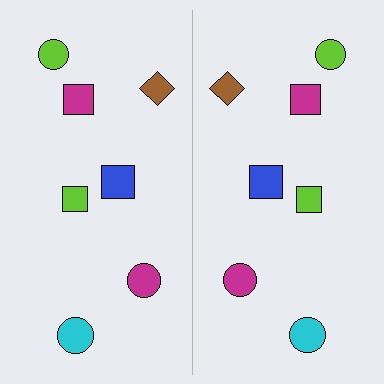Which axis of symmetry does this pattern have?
The pattern has a vertical axis of symmetry running through the center of the image.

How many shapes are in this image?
There are 14 shapes in this image.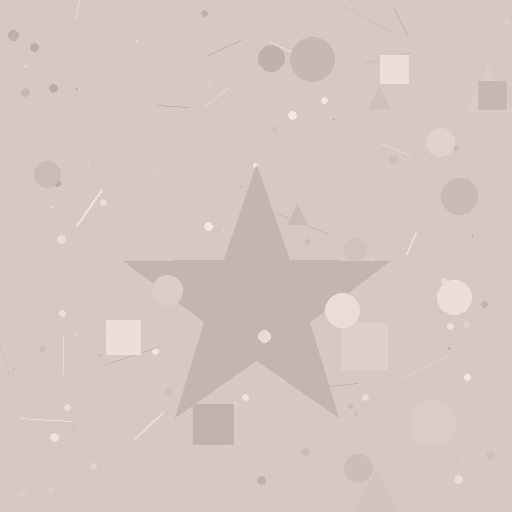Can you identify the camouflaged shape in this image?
The camouflaged shape is a star.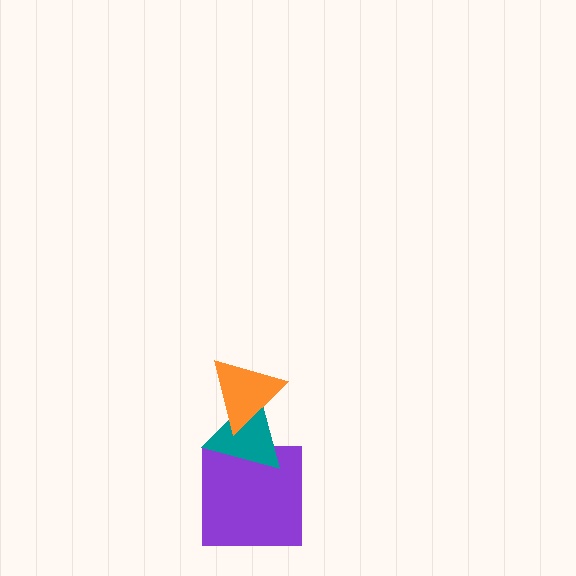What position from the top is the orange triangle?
The orange triangle is 1st from the top.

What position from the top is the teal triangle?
The teal triangle is 2nd from the top.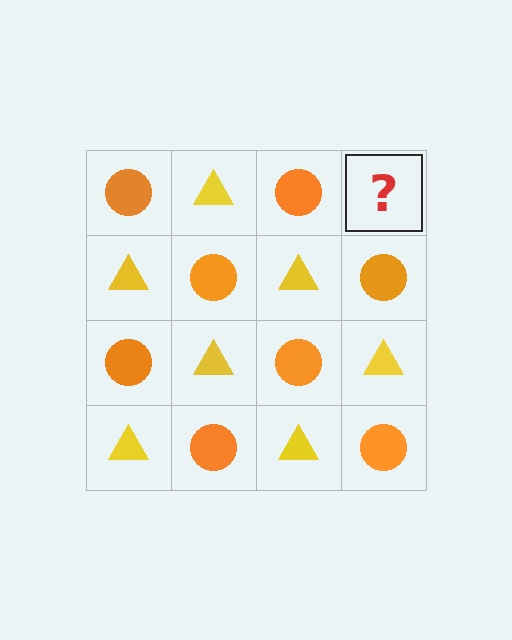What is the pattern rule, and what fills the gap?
The rule is that it alternates orange circle and yellow triangle in a checkerboard pattern. The gap should be filled with a yellow triangle.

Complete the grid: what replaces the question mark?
The question mark should be replaced with a yellow triangle.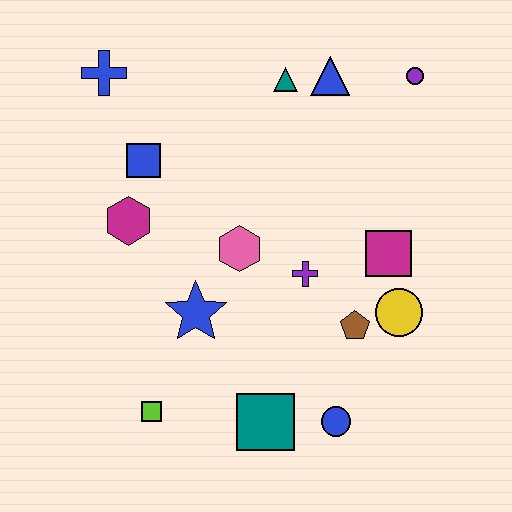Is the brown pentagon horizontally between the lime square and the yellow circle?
Yes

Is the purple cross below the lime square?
No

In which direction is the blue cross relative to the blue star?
The blue cross is above the blue star.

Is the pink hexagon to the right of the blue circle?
No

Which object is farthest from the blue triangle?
The lime square is farthest from the blue triangle.